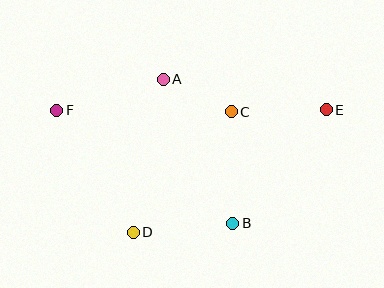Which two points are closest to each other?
Points A and C are closest to each other.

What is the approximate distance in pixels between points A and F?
The distance between A and F is approximately 111 pixels.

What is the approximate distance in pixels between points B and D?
The distance between B and D is approximately 100 pixels.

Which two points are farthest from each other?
Points E and F are farthest from each other.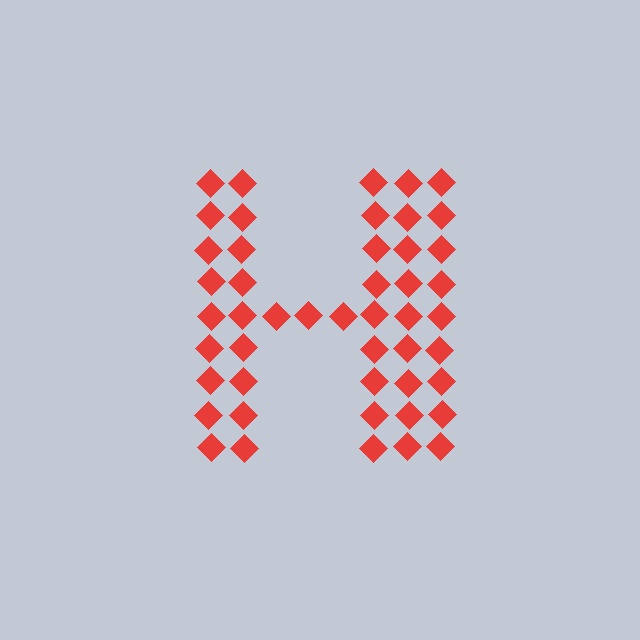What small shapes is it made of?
It is made of small diamonds.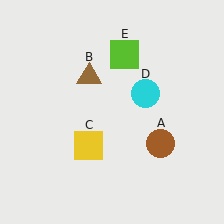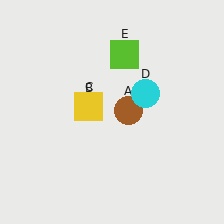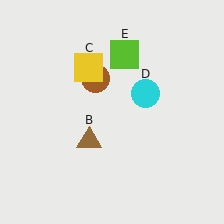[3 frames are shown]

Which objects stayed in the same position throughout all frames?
Cyan circle (object D) and lime square (object E) remained stationary.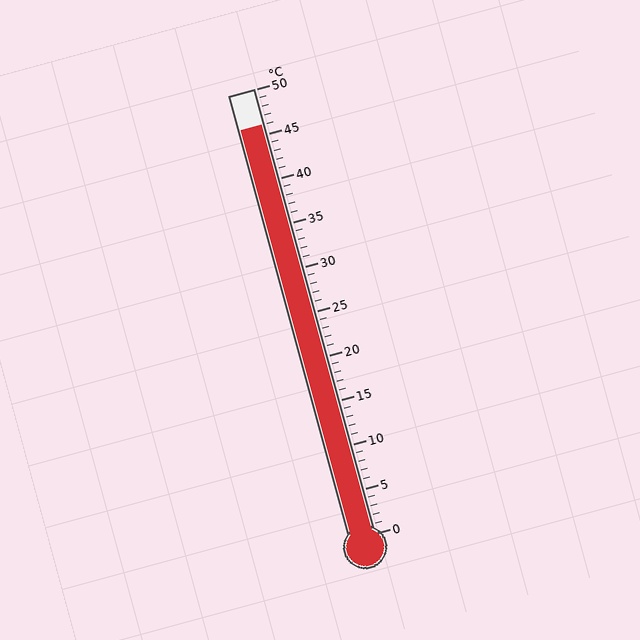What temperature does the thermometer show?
The thermometer shows approximately 46°C.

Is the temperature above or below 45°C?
The temperature is above 45°C.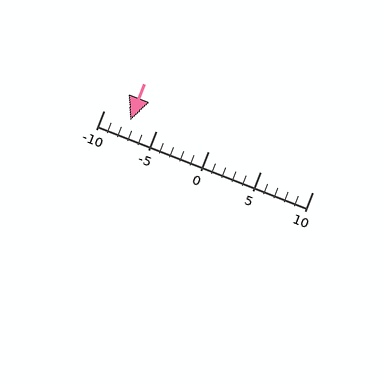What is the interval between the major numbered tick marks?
The major tick marks are spaced 5 units apart.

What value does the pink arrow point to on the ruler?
The pink arrow points to approximately -8.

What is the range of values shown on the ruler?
The ruler shows values from -10 to 10.